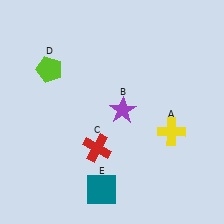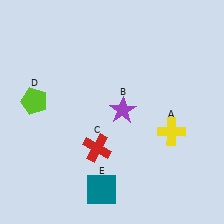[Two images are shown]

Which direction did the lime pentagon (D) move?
The lime pentagon (D) moved down.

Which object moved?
The lime pentagon (D) moved down.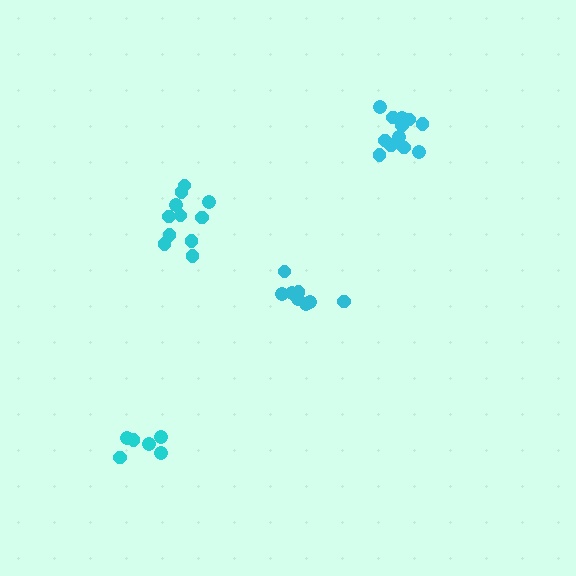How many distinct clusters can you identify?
There are 4 distinct clusters.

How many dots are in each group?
Group 1: 11 dots, Group 2: 6 dots, Group 3: 12 dots, Group 4: 8 dots (37 total).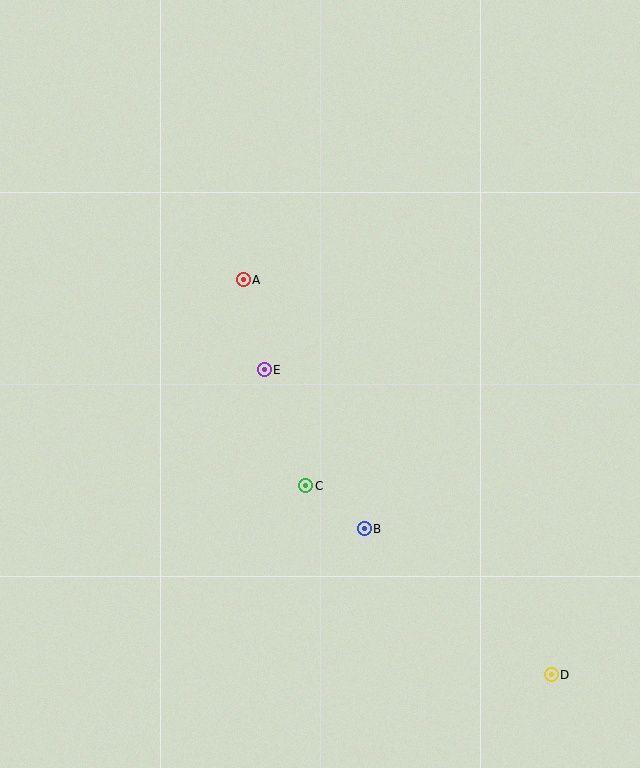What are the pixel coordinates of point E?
Point E is at (264, 370).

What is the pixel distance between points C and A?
The distance between C and A is 215 pixels.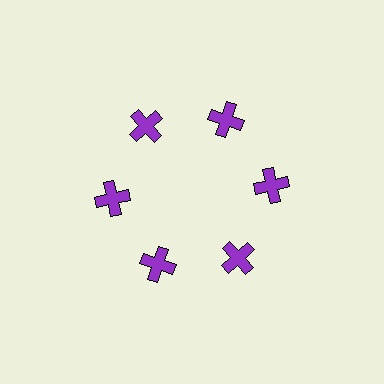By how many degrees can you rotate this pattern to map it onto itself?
The pattern maps onto itself every 60 degrees of rotation.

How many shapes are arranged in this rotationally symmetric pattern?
There are 6 shapes, arranged in 6 groups of 1.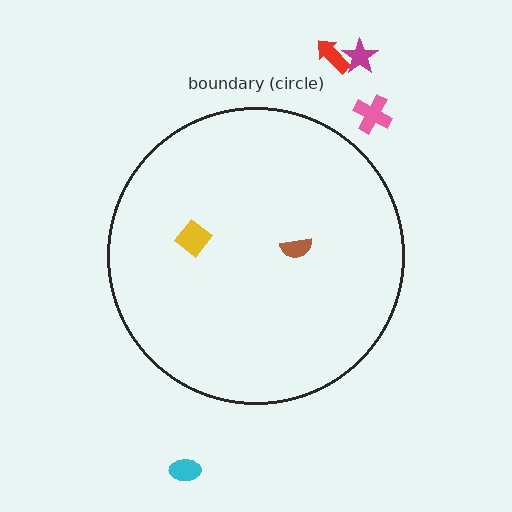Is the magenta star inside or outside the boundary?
Outside.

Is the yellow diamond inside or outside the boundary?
Inside.